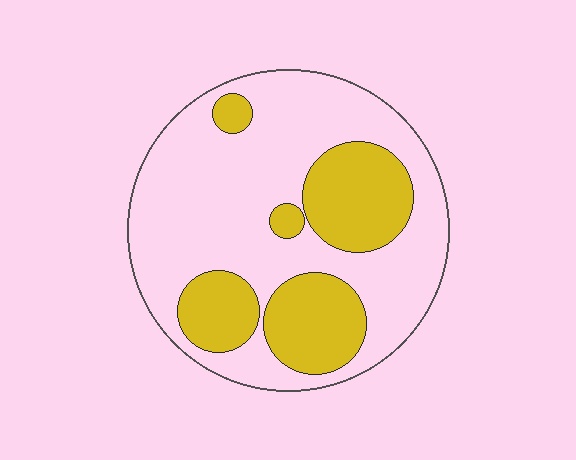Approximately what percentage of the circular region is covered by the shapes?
Approximately 30%.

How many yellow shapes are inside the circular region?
5.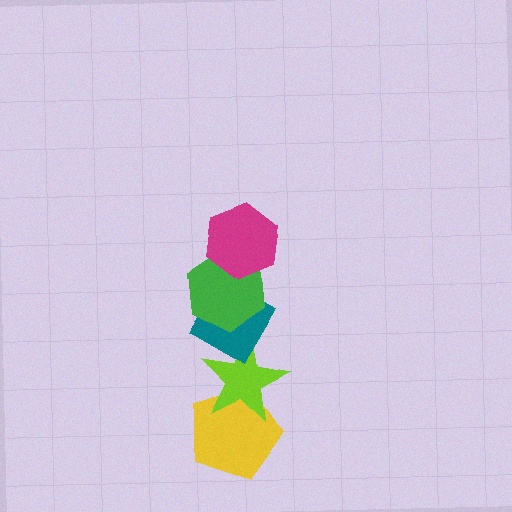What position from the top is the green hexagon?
The green hexagon is 2nd from the top.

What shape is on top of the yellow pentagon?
The lime star is on top of the yellow pentagon.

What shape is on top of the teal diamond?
The green hexagon is on top of the teal diamond.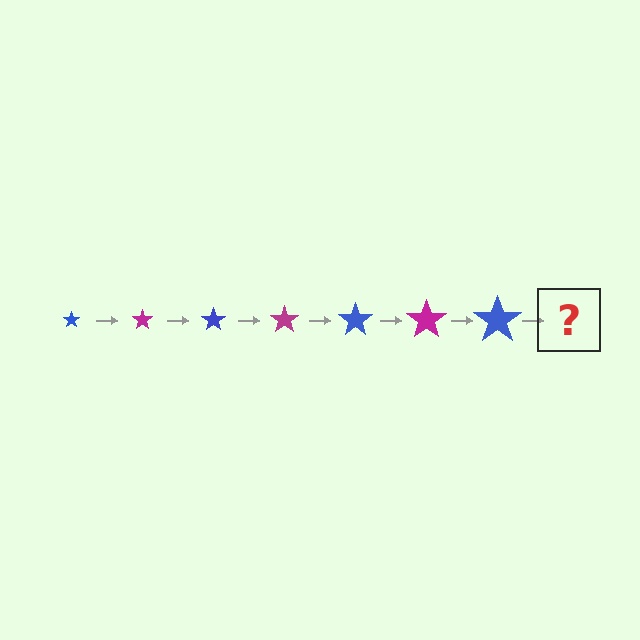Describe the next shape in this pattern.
It should be a magenta star, larger than the previous one.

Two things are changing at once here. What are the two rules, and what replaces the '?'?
The two rules are that the star grows larger each step and the color cycles through blue and magenta. The '?' should be a magenta star, larger than the previous one.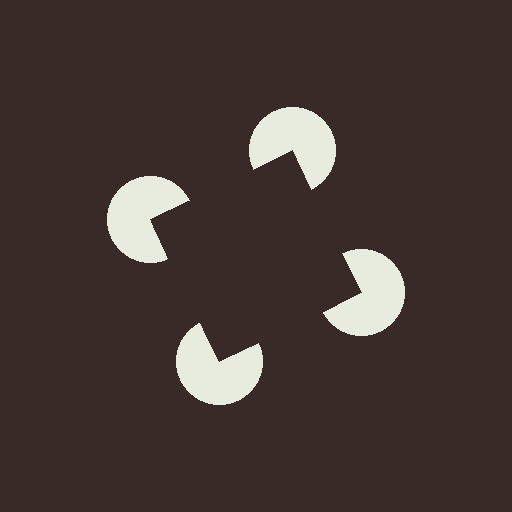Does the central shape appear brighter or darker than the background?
It typically appears slightly darker than the background, even though no actual brightness change is drawn.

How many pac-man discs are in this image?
There are 4 — one at each vertex of the illusory square.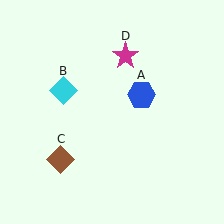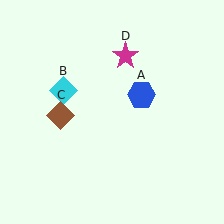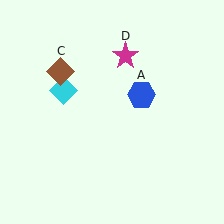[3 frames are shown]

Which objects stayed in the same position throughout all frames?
Blue hexagon (object A) and cyan diamond (object B) and magenta star (object D) remained stationary.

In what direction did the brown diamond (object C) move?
The brown diamond (object C) moved up.